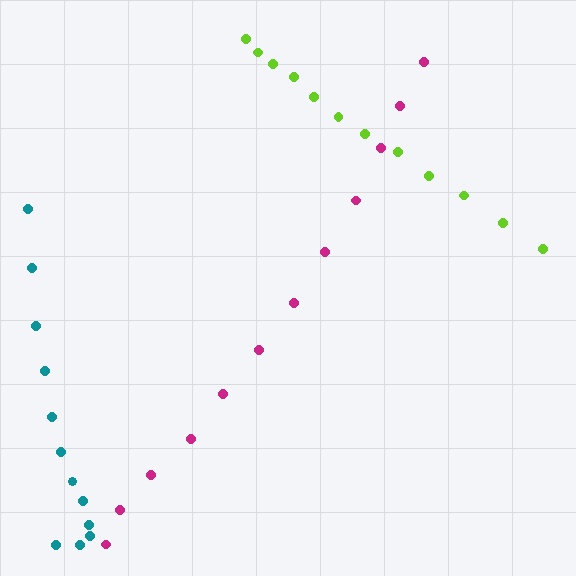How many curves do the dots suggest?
There are 3 distinct paths.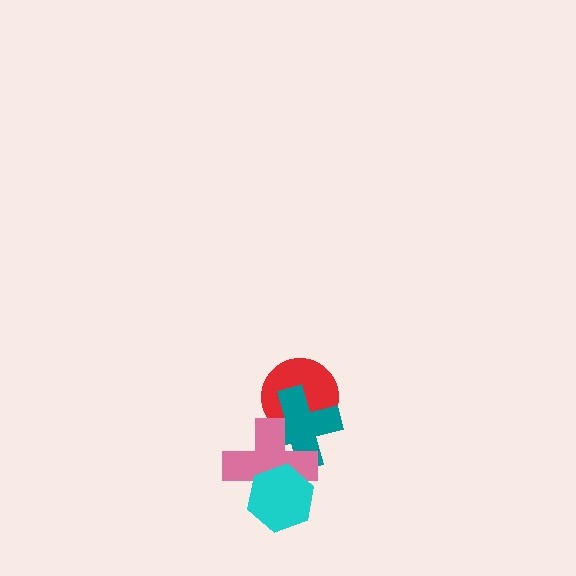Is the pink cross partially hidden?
Yes, it is partially covered by another shape.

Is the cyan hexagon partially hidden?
No, no other shape covers it.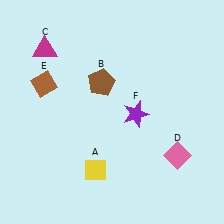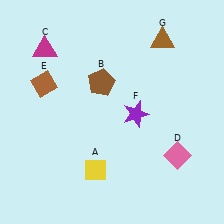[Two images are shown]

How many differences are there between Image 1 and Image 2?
There is 1 difference between the two images.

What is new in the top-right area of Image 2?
A brown triangle (G) was added in the top-right area of Image 2.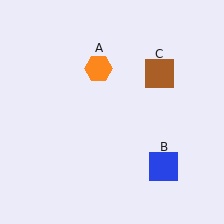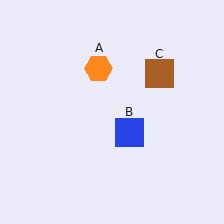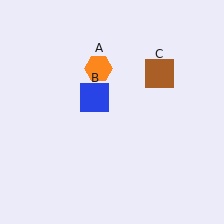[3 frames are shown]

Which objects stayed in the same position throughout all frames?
Orange hexagon (object A) and brown square (object C) remained stationary.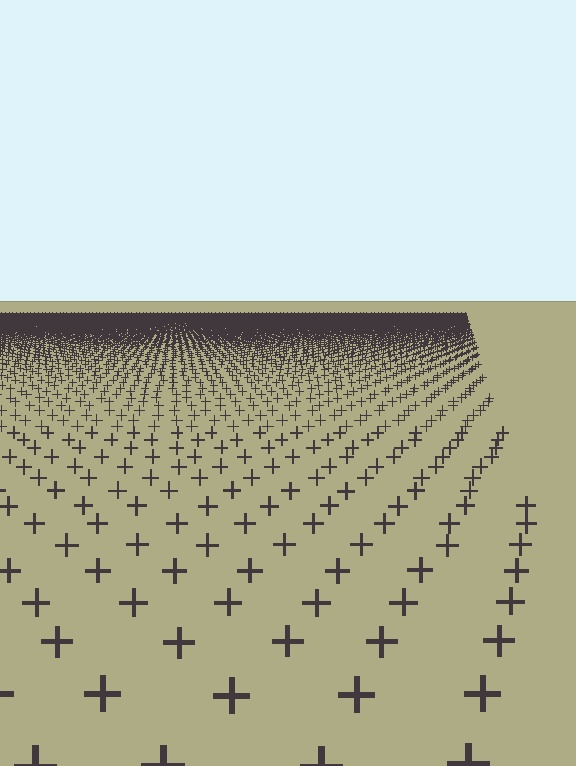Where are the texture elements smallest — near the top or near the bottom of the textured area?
Near the top.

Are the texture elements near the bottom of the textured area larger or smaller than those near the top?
Larger. Near the bottom, elements are closer to the viewer and appear at a bigger on-screen size.